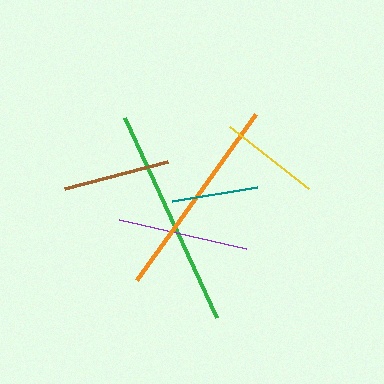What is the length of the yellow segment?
The yellow segment is approximately 101 pixels long.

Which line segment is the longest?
The green line is the longest at approximately 221 pixels.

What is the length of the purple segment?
The purple segment is approximately 131 pixels long.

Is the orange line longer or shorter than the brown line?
The orange line is longer than the brown line.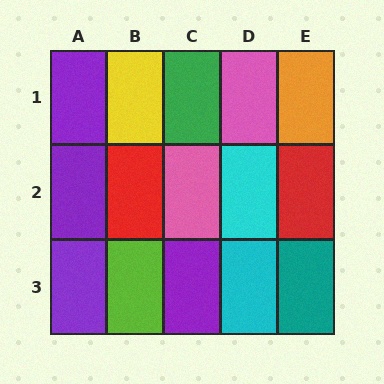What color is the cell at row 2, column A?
Purple.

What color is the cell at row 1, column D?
Pink.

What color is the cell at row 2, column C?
Pink.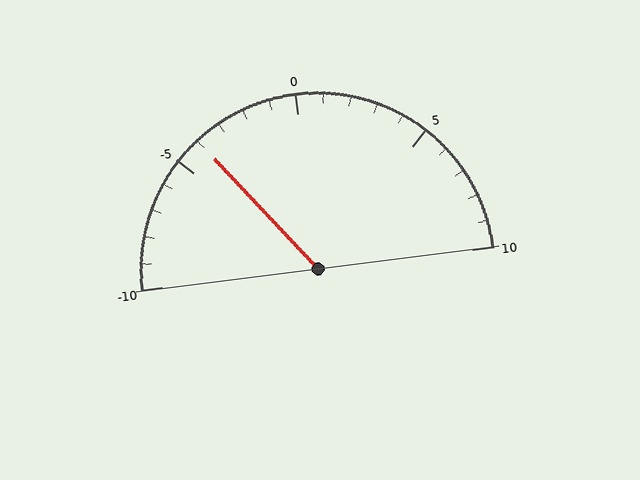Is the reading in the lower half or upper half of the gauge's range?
The reading is in the lower half of the range (-10 to 10).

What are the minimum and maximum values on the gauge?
The gauge ranges from -10 to 10.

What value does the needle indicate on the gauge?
The needle indicates approximately -4.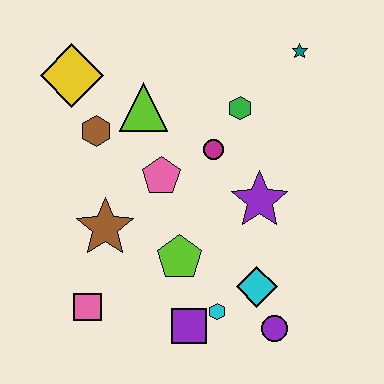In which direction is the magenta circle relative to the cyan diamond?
The magenta circle is above the cyan diamond.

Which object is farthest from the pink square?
The teal star is farthest from the pink square.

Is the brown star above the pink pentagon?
No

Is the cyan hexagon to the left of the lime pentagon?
No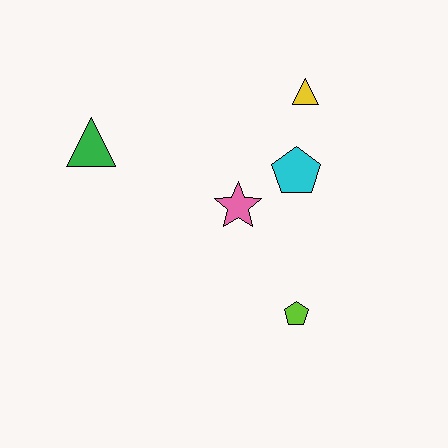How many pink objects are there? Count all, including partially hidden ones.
There is 1 pink object.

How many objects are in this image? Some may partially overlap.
There are 5 objects.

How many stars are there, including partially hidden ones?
There is 1 star.